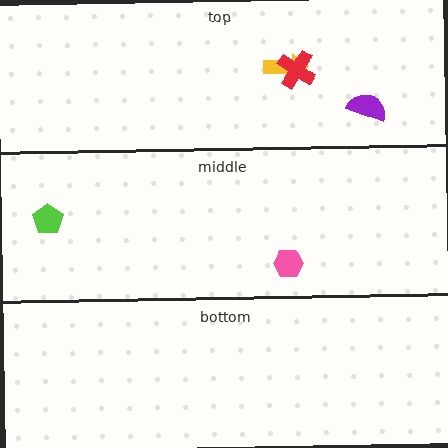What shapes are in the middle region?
The pink hexagon, the lime pentagon.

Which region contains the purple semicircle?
The top region.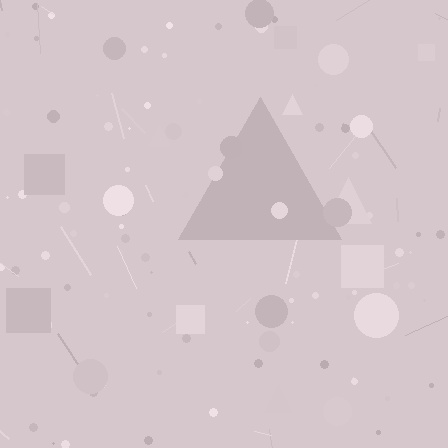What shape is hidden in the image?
A triangle is hidden in the image.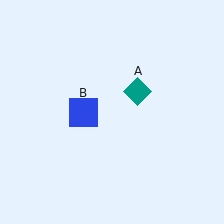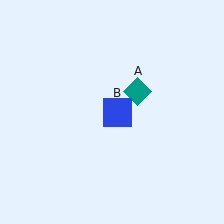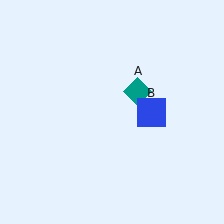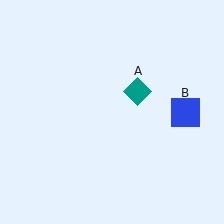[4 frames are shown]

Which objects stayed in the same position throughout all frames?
Teal diamond (object A) remained stationary.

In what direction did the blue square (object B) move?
The blue square (object B) moved right.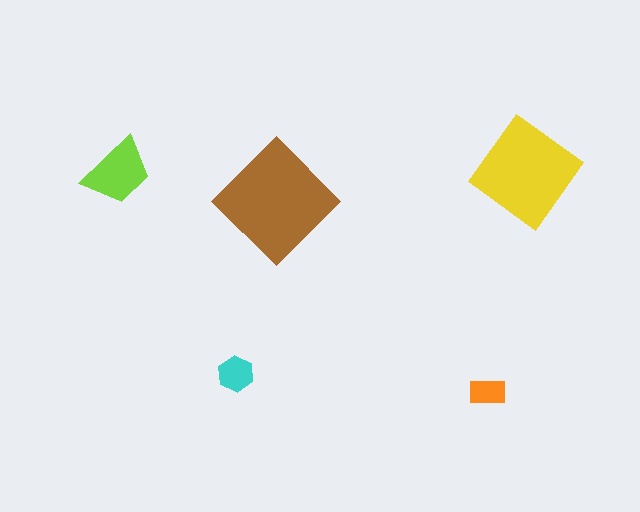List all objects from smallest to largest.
The orange rectangle, the cyan hexagon, the lime trapezoid, the yellow diamond, the brown diamond.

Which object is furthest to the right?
The yellow diamond is rightmost.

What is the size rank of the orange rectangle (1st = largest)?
5th.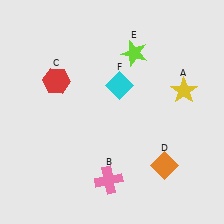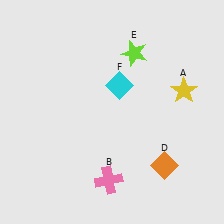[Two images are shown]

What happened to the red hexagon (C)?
The red hexagon (C) was removed in Image 2. It was in the top-left area of Image 1.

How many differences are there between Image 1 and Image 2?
There is 1 difference between the two images.